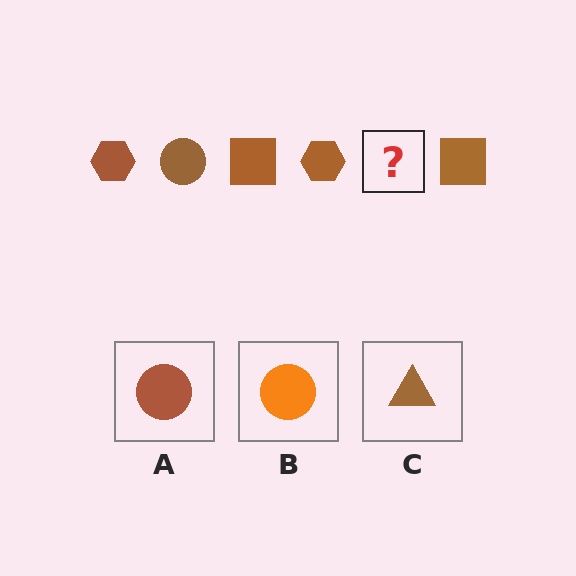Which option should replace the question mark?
Option A.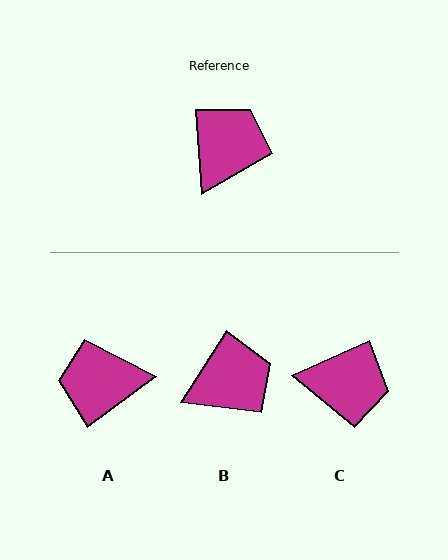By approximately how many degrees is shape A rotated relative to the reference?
Approximately 122 degrees counter-clockwise.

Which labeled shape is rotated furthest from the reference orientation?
A, about 122 degrees away.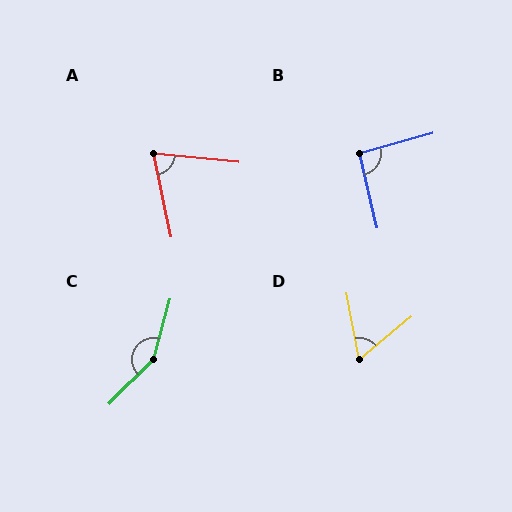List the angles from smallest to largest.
D (61°), A (73°), B (93°), C (151°).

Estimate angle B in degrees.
Approximately 93 degrees.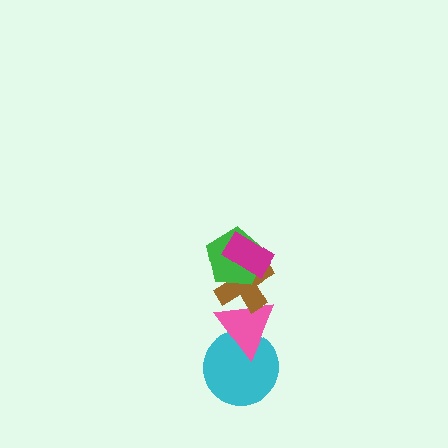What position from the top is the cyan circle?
The cyan circle is 5th from the top.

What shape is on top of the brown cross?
The green pentagon is on top of the brown cross.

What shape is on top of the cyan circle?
The pink triangle is on top of the cyan circle.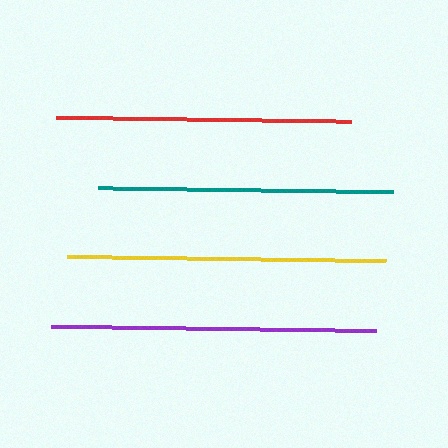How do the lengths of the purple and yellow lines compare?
The purple and yellow lines are approximately the same length.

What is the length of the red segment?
The red segment is approximately 295 pixels long.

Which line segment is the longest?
The purple line is the longest at approximately 325 pixels.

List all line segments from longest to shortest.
From longest to shortest: purple, yellow, red, teal.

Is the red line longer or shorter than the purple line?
The purple line is longer than the red line.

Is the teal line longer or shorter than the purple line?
The purple line is longer than the teal line.